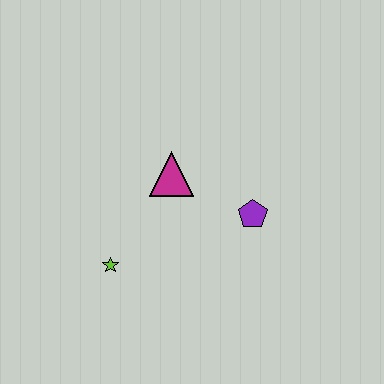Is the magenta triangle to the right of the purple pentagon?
No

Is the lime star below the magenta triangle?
Yes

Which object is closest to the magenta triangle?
The purple pentagon is closest to the magenta triangle.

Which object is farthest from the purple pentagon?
The lime star is farthest from the purple pentagon.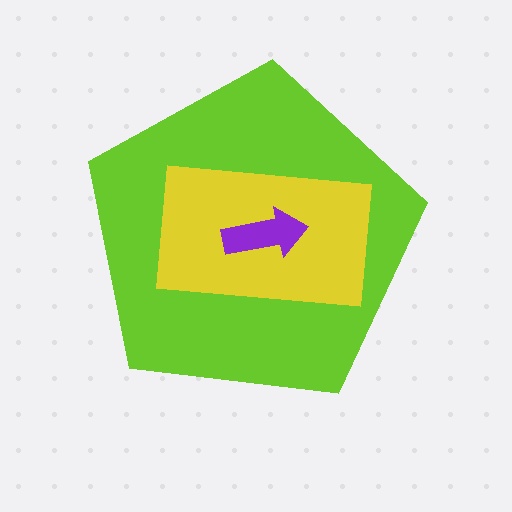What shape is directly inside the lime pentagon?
The yellow rectangle.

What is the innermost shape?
The purple arrow.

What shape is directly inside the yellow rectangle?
The purple arrow.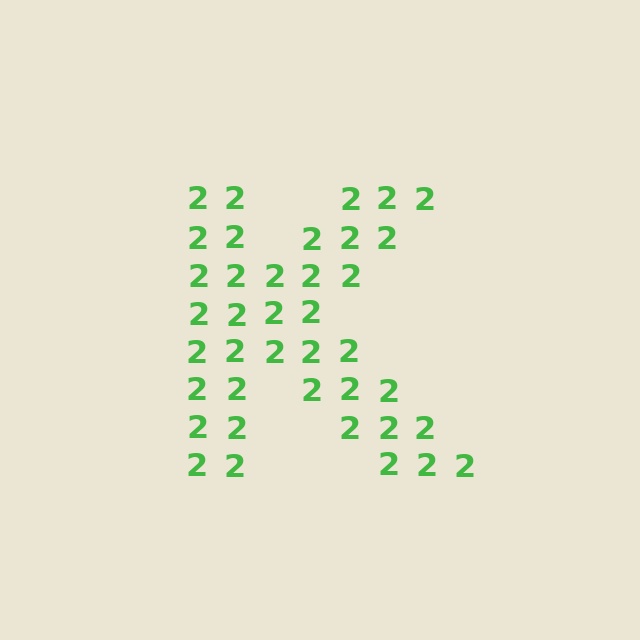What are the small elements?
The small elements are digit 2's.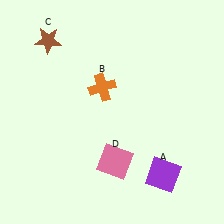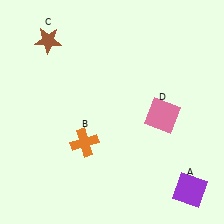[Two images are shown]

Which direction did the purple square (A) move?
The purple square (A) moved right.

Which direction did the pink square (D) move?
The pink square (D) moved right.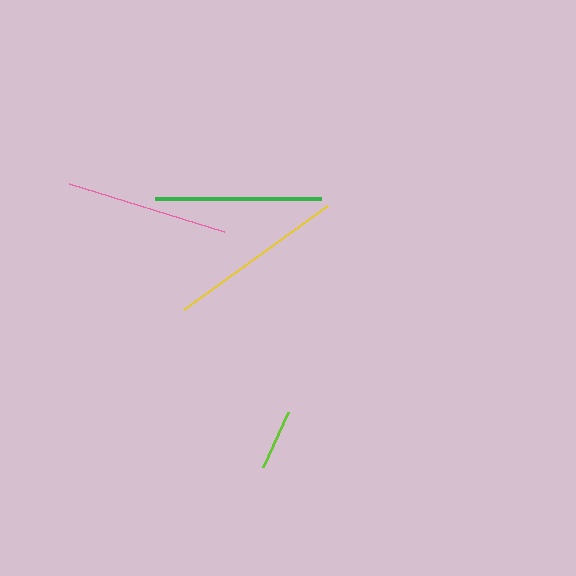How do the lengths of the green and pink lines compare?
The green and pink lines are approximately the same length.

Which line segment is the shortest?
The lime line is the shortest at approximately 60 pixels.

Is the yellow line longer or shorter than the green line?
The yellow line is longer than the green line.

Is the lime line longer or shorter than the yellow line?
The yellow line is longer than the lime line.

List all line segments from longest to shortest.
From longest to shortest: yellow, green, pink, lime.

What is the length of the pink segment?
The pink segment is approximately 162 pixels long.